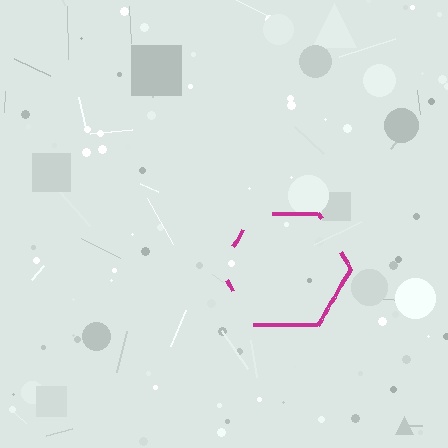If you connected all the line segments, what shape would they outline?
They would outline a hexagon.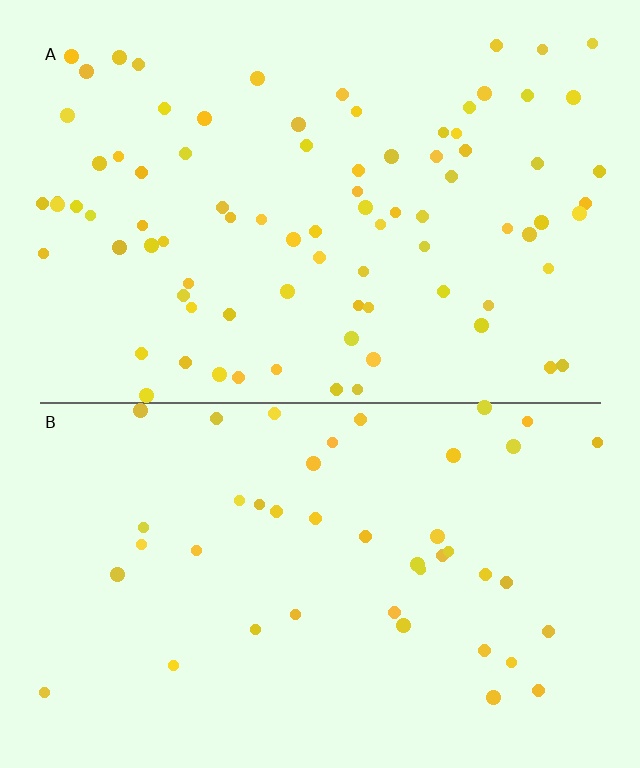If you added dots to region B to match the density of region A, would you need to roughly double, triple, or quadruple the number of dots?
Approximately double.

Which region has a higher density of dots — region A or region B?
A (the top).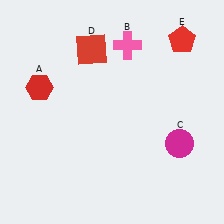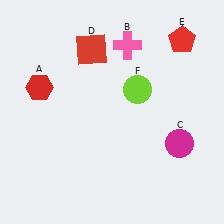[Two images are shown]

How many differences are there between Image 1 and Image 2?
There is 1 difference between the two images.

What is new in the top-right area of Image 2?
A lime circle (F) was added in the top-right area of Image 2.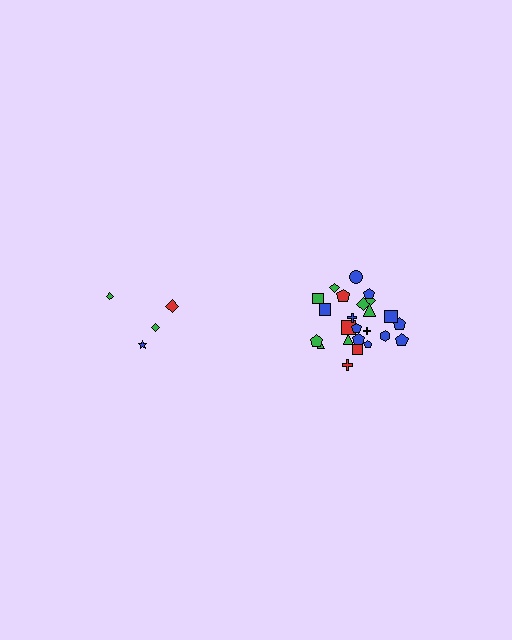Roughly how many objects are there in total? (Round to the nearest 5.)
Roughly 30 objects in total.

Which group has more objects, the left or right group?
The right group.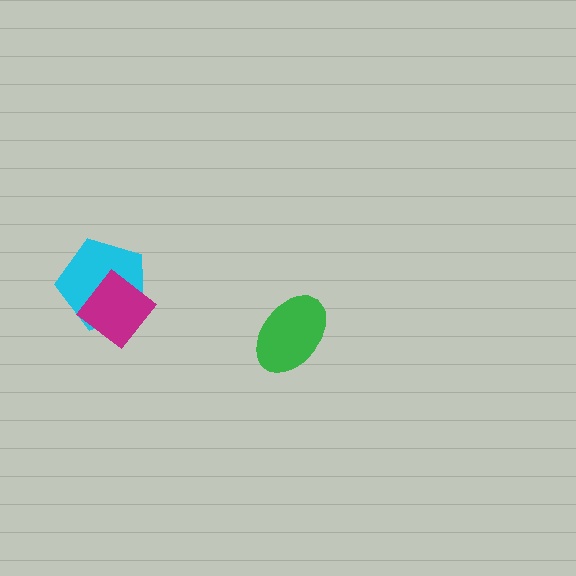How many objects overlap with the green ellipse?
0 objects overlap with the green ellipse.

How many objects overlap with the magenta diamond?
1 object overlaps with the magenta diamond.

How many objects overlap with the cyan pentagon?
1 object overlaps with the cyan pentagon.